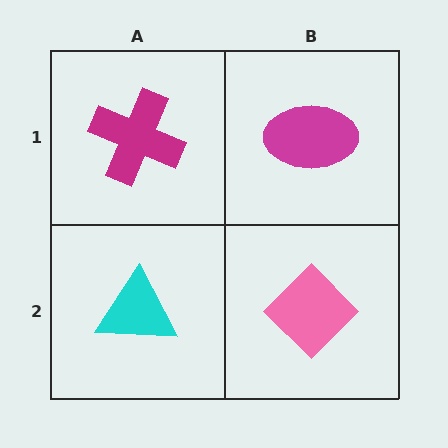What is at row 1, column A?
A magenta cross.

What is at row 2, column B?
A pink diamond.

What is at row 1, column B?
A magenta ellipse.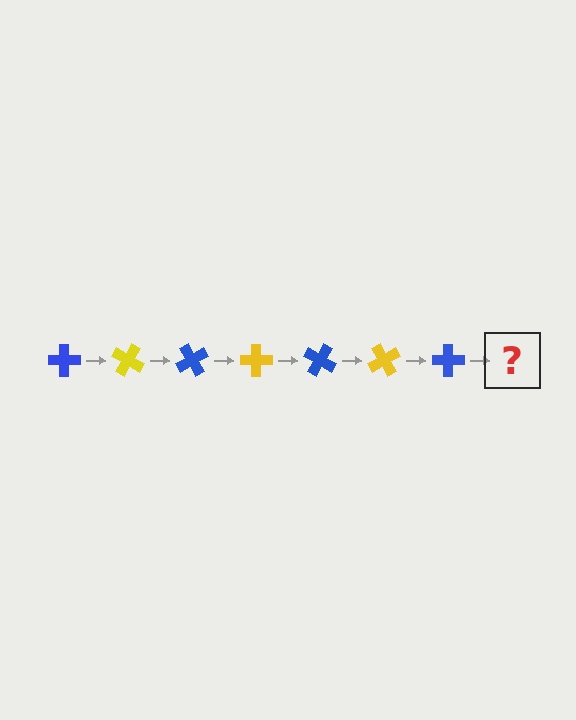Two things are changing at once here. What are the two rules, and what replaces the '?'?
The two rules are that it rotates 30 degrees each step and the color cycles through blue and yellow. The '?' should be a yellow cross, rotated 210 degrees from the start.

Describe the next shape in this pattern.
It should be a yellow cross, rotated 210 degrees from the start.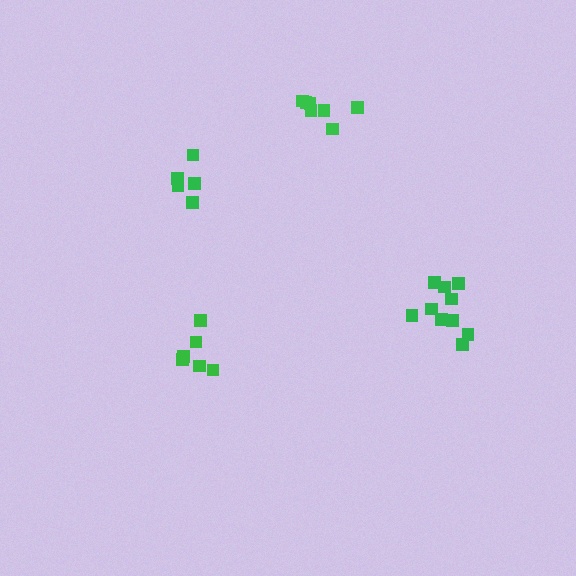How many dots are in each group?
Group 1: 10 dots, Group 2: 6 dots, Group 3: 5 dots, Group 4: 7 dots (28 total).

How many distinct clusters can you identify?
There are 4 distinct clusters.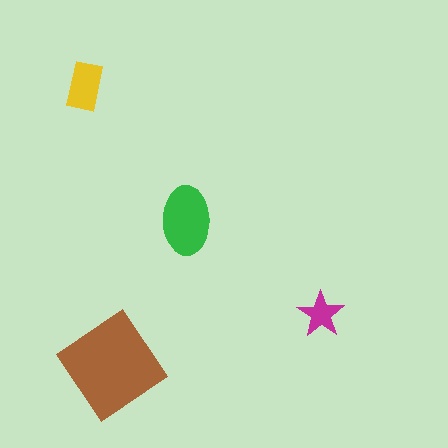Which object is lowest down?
The brown diamond is bottommost.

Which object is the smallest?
The magenta star.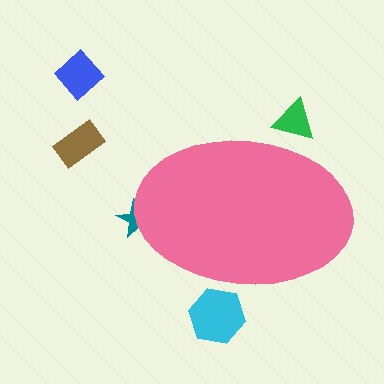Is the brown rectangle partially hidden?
No, the brown rectangle is fully visible.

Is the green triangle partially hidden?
Yes, the green triangle is partially hidden behind the pink ellipse.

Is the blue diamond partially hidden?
No, the blue diamond is fully visible.